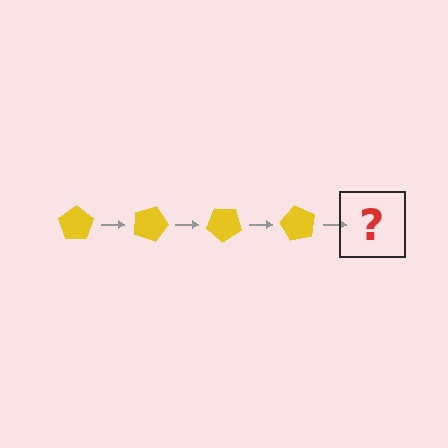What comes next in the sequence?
The next element should be a yellow pentagon rotated 80 degrees.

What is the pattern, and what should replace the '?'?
The pattern is that the pentagon rotates 20 degrees each step. The '?' should be a yellow pentagon rotated 80 degrees.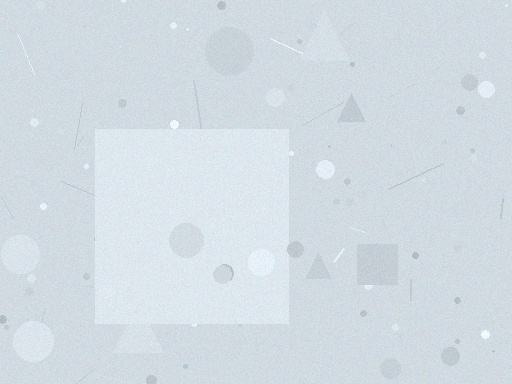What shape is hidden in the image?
A square is hidden in the image.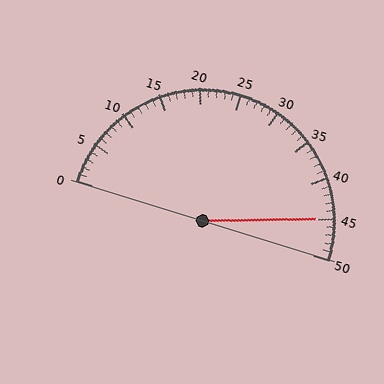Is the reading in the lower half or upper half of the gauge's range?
The reading is in the upper half of the range (0 to 50).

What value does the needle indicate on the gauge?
The needle indicates approximately 45.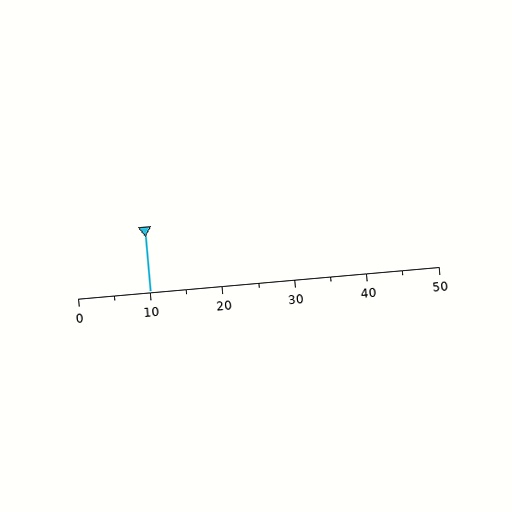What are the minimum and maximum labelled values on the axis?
The axis runs from 0 to 50.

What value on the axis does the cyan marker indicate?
The marker indicates approximately 10.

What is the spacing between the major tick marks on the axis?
The major ticks are spaced 10 apart.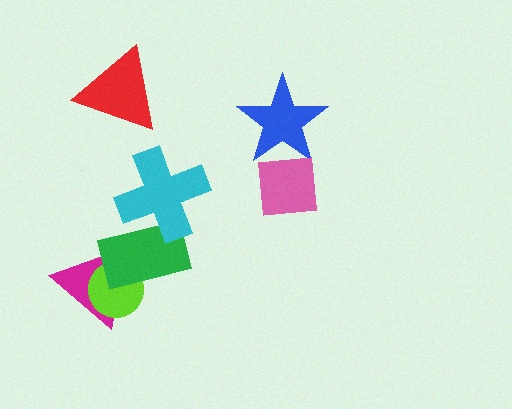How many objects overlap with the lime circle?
2 objects overlap with the lime circle.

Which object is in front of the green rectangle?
The cyan cross is in front of the green rectangle.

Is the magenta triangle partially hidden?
Yes, it is partially covered by another shape.